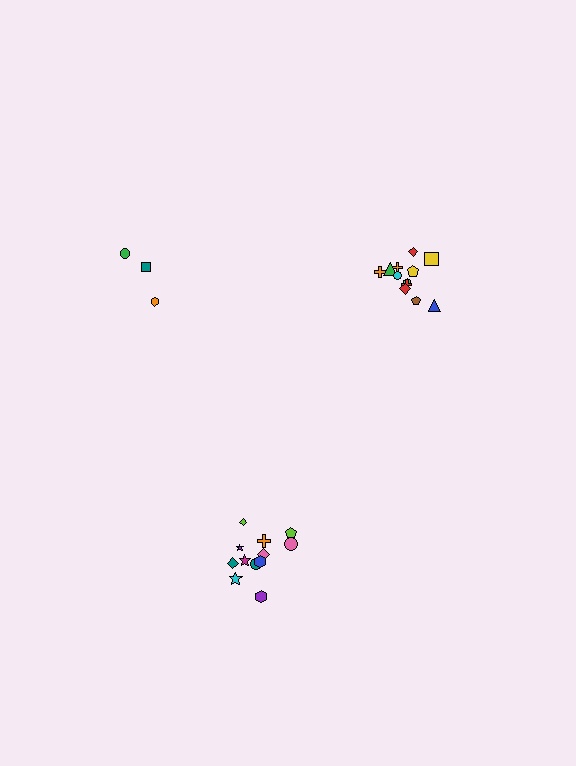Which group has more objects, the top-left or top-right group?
The top-right group.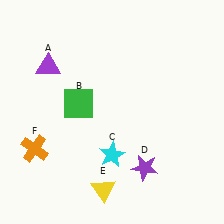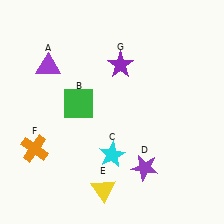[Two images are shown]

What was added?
A purple star (G) was added in Image 2.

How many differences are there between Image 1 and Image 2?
There is 1 difference between the two images.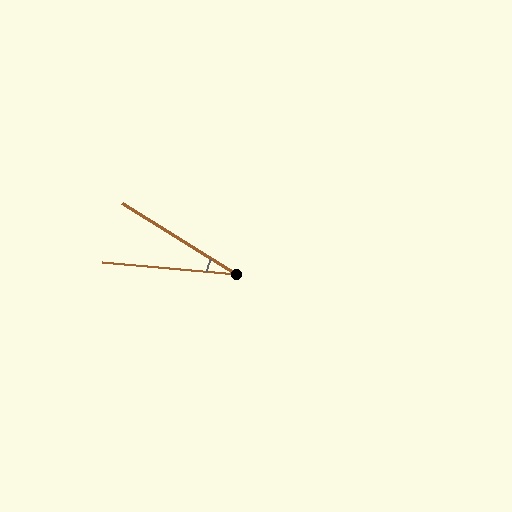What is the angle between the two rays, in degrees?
Approximately 27 degrees.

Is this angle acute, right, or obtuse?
It is acute.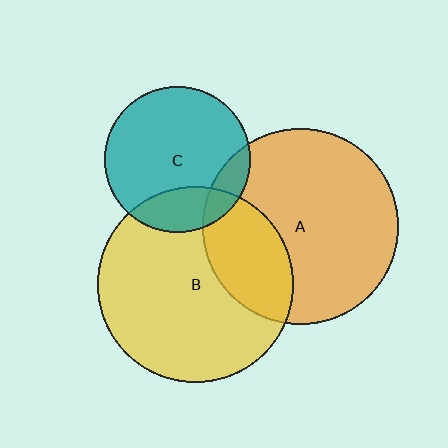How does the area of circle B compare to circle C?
Approximately 1.8 times.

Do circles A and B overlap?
Yes.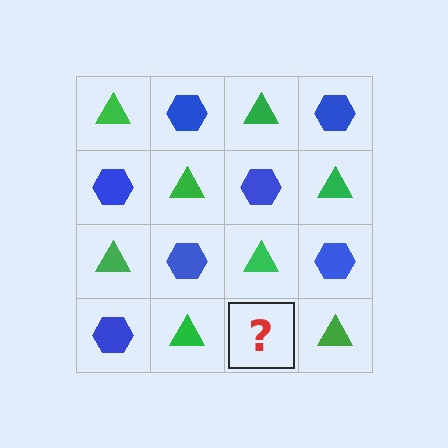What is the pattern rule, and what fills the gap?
The rule is that it alternates green triangle and blue hexagon in a checkerboard pattern. The gap should be filled with a blue hexagon.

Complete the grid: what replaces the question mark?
The question mark should be replaced with a blue hexagon.